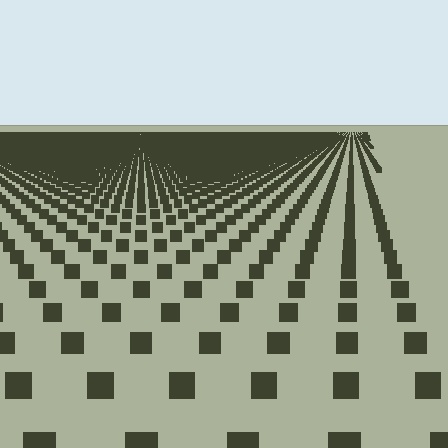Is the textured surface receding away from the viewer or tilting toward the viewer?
The surface is receding away from the viewer. Texture elements get smaller and denser toward the top.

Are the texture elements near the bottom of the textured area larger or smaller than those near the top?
Larger. Near the bottom, elements are closer to the viewer and appear at a bigger on-screen size.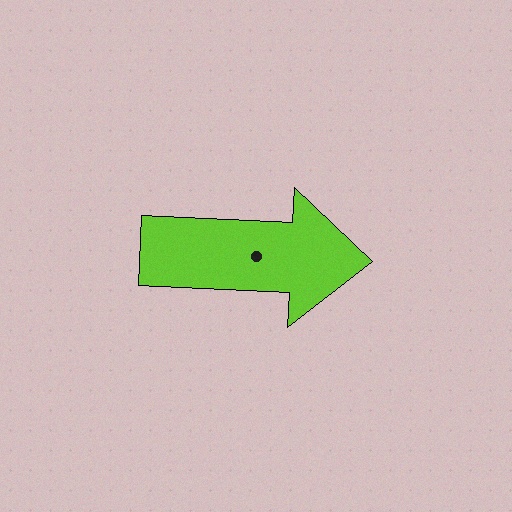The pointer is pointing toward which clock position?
Roughly 3 o'clock.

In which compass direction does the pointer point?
East.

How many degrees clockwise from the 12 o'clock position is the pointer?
Approximately 93 degrees.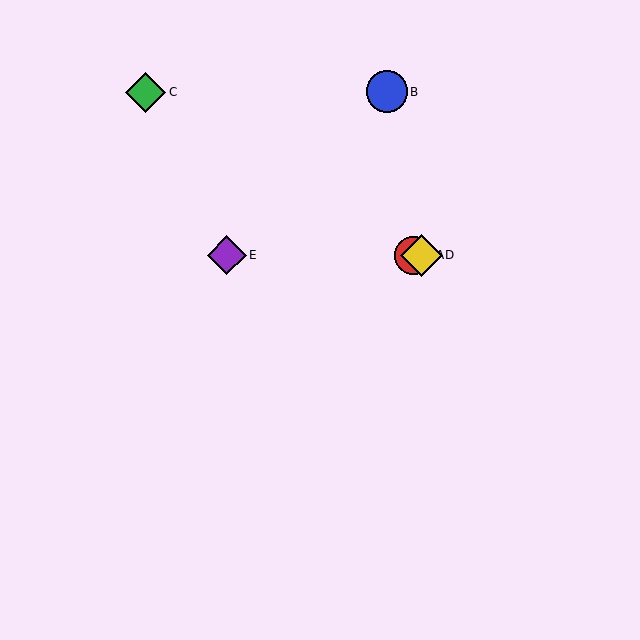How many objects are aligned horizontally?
3 objects (A, D, E) are aligned horizontally.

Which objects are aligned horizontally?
Objects A, D, E are aligned horizontally.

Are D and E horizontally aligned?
Yes, both are at y≈255.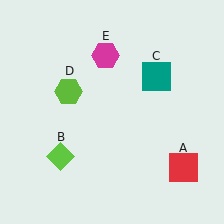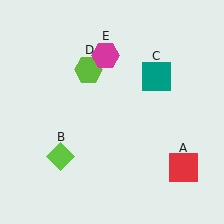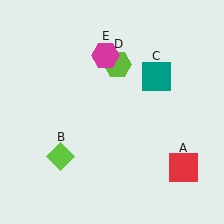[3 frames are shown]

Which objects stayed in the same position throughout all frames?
Red square (object A) and lime diamond (object B) and teal square (object C) and magenta hexagon (object E) remained stationary.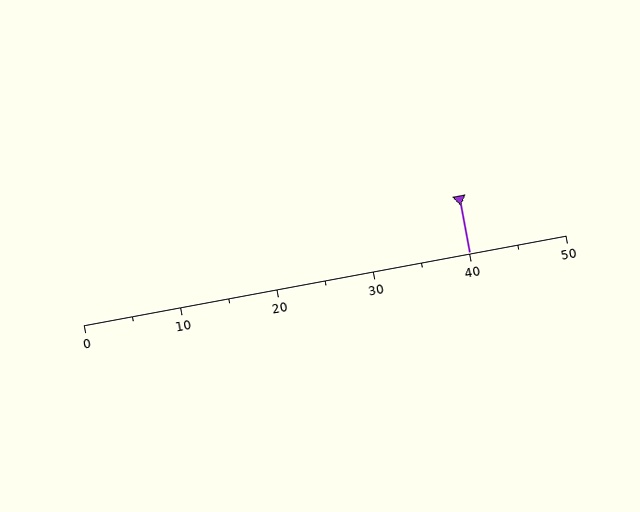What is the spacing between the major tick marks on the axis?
The major ticks are spaced 10 apart.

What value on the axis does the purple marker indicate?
The marker indicates approximately 40.